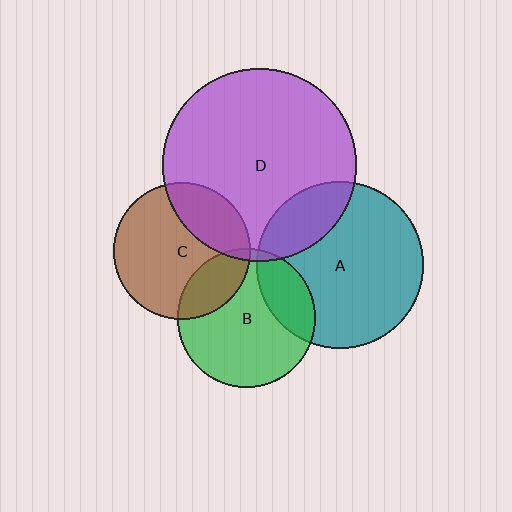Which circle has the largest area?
Circle D (purple).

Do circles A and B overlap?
Yes.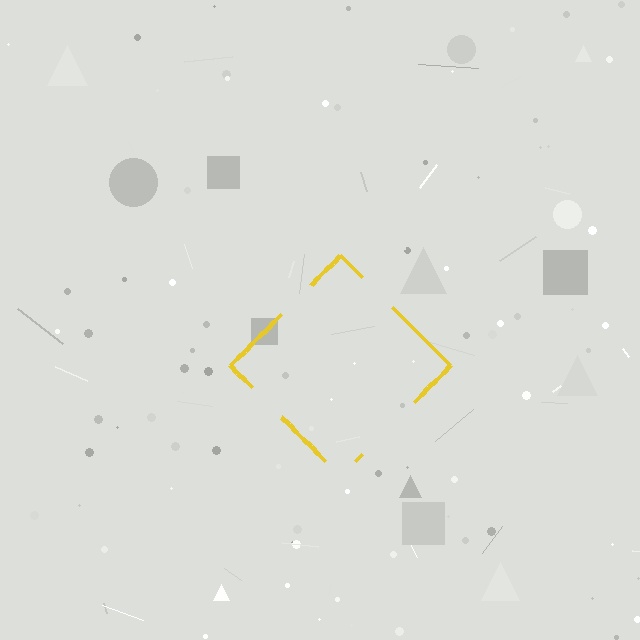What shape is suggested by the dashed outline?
The dashed outline suggests a diamond.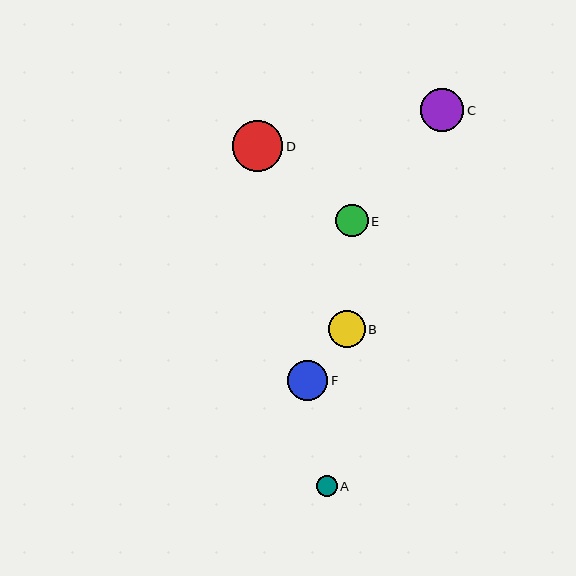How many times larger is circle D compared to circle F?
Circle D is approximately 1.3 times the size of circle F.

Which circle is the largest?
Circle D is the largest with a size of approximately 50 pixels.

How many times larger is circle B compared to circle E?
Circle B is approximately 1.1 times the size of circle E.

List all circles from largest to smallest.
From largest to smallest: D, C, F, B, E, A.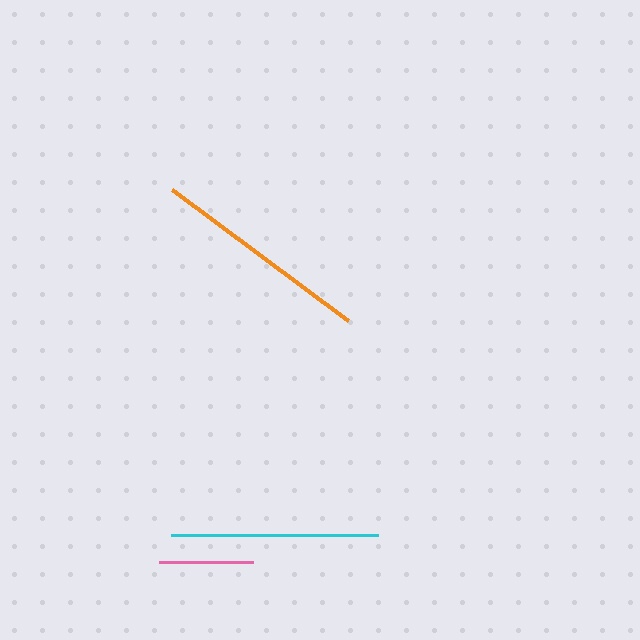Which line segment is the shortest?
The pink line is the shortest at approximately 94 pixels.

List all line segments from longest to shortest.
From longest to shortest: orange, cyan, pink.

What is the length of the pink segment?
The pink segment is approximately 94 pixels long.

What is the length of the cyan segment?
The cyan segment is approximately 207 pixels long.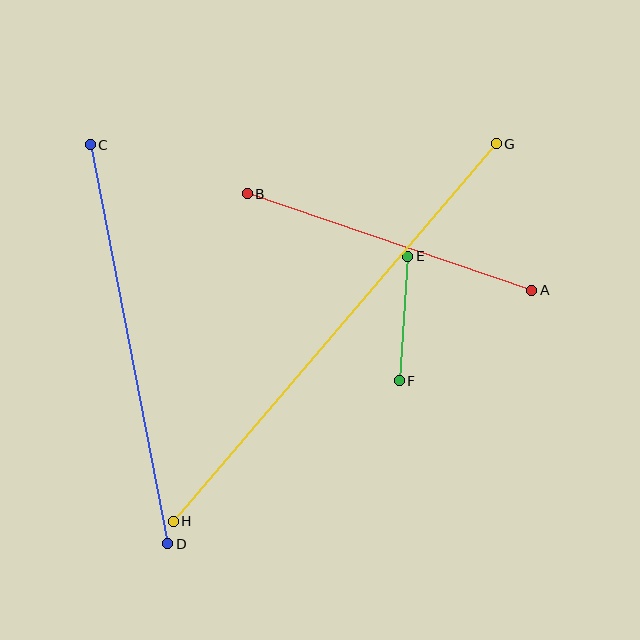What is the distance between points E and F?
The distance is approximately 125 pixels.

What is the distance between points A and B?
The distance is approximately 300 pixels.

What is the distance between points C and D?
The distance is approximately 406 pixels.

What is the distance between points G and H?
The distance is approximately 497 pixels.